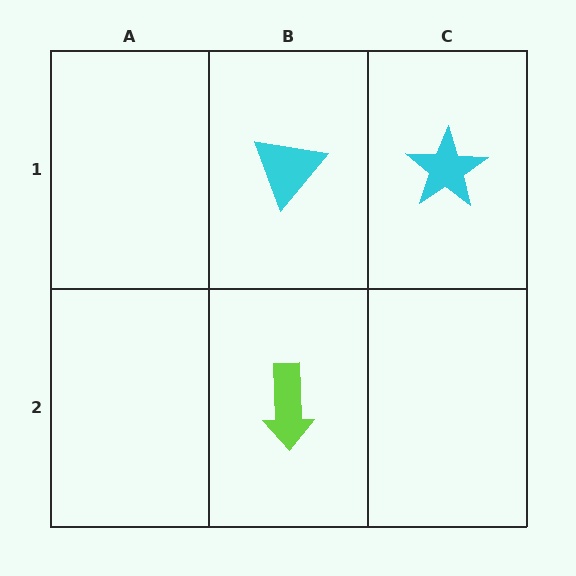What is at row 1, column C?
A cyan star.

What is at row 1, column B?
A cyan triangle.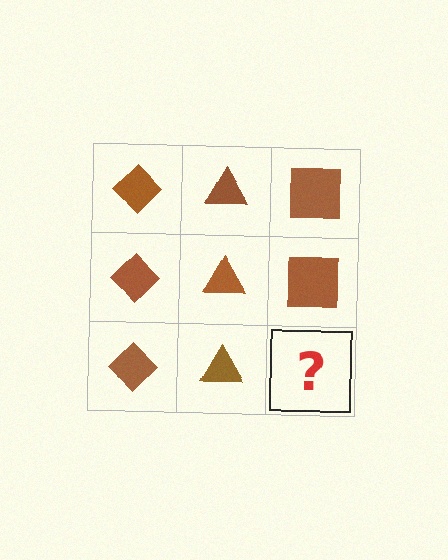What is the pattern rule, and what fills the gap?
The rule is that each column has a consistent shape. The gap should be filled with a brown square.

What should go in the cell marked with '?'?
The missing cell should contain a brown square.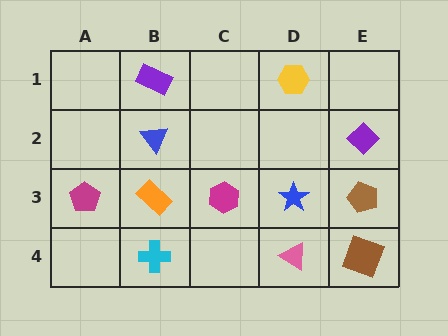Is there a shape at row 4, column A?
No, that cell is empty.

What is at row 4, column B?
A cyan cross.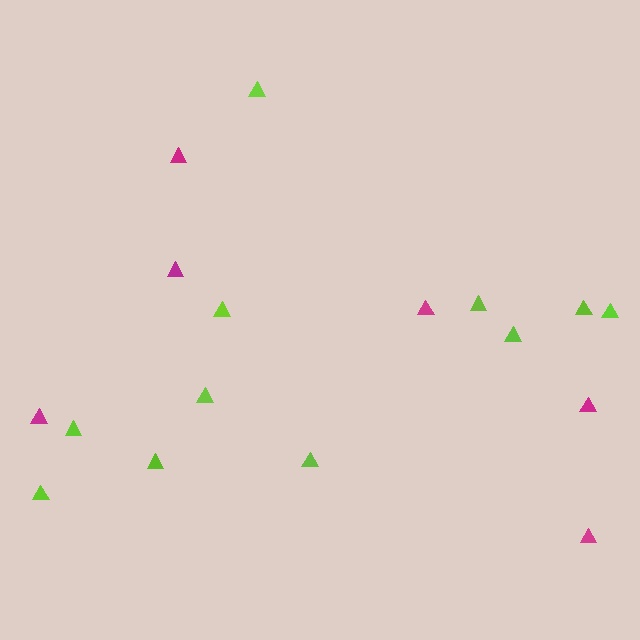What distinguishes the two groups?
There are 2 groups: one group of lime triangles (11) and one group of magenta triangles (6).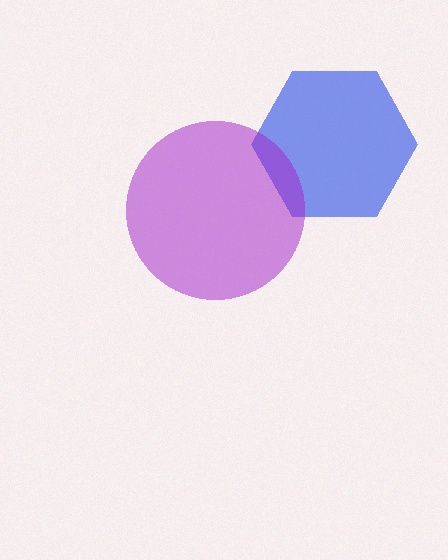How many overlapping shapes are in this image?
There are 2 overlapping shapes in the image.